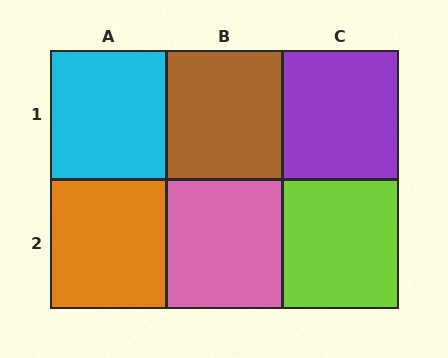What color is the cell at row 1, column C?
Purple.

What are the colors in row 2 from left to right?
Orange, pink, lime.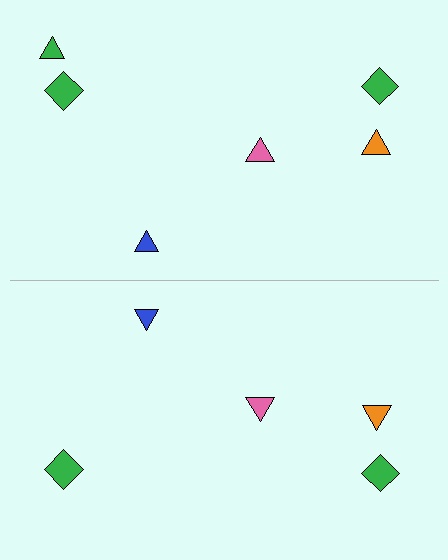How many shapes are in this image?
There are 11 shapes in this image.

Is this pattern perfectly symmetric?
No, the pattern is not perfectly symmetric. A green triangle is missing from the bottom side.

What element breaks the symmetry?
A green triangle is missing from the bottom side.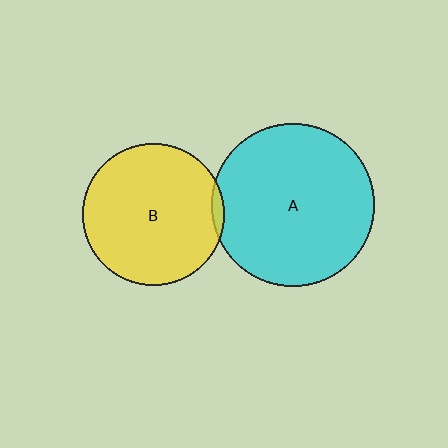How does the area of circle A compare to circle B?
Approximately 1.3 times.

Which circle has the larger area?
Circle A (cyan).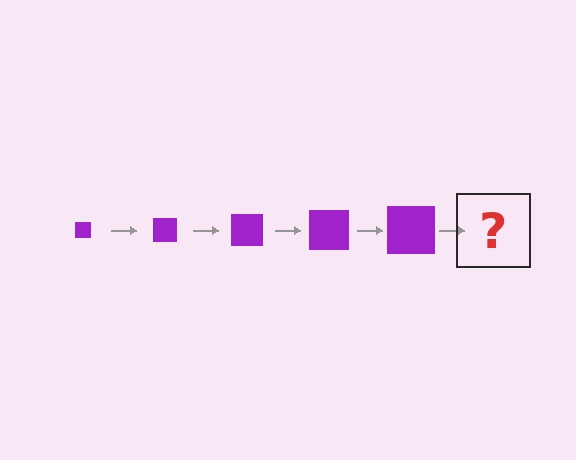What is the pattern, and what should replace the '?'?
The pattern is that the square gets progressively larger each step. The '?' should be a purple square, larger than the previous one.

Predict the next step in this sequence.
The next step is a purple square, larger than the previous one.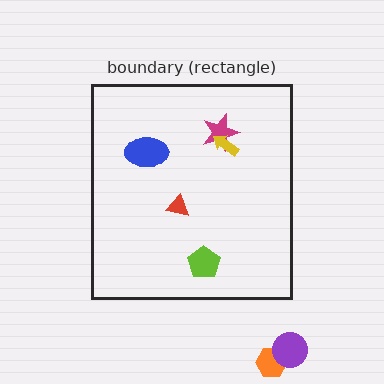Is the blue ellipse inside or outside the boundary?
Inside.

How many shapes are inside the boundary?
5 inside, 2 outside.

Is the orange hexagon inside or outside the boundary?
Outside.